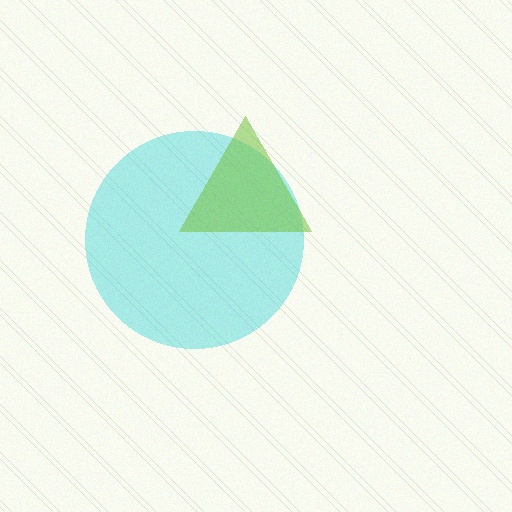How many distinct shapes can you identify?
There are 2 distinct shapes: a cyan circle, a lime triangle.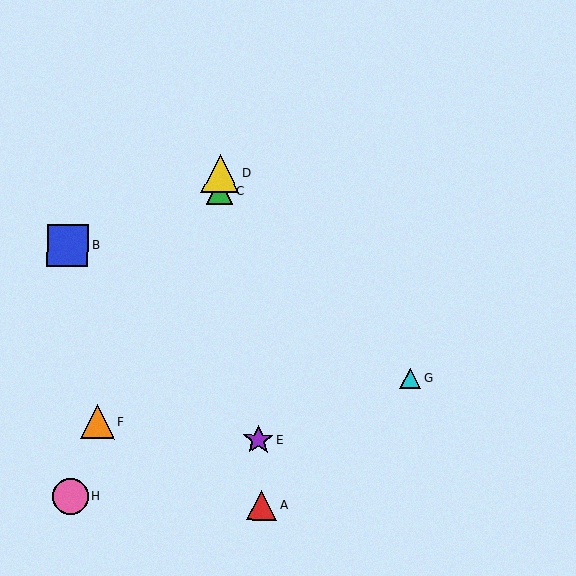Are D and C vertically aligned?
Yes, both are at x≈220.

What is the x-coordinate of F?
Object F is at x≈97.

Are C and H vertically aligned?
No, C is at x≈220 and H is at x≈70.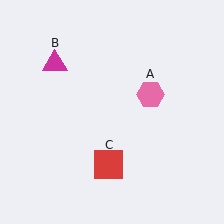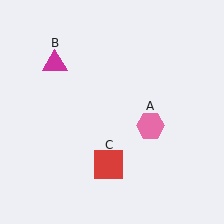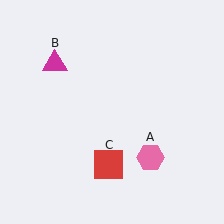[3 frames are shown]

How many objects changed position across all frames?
1 object changed position: pink hexagon (object A).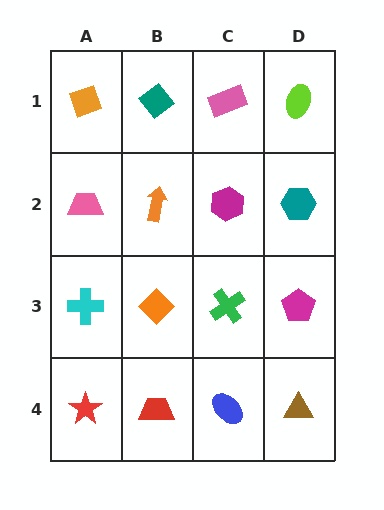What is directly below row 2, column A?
A cyan cross.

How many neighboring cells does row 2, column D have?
3.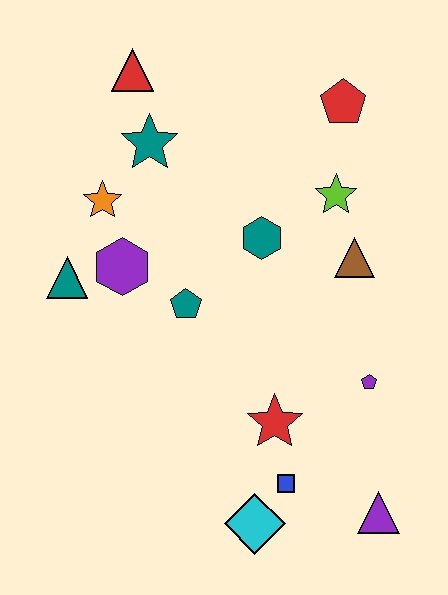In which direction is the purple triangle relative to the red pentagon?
The purple triangle is below the red pentagon.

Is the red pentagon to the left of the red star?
No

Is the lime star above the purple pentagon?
Yes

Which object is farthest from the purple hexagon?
The purple triangle is farthest from the purple hexagon.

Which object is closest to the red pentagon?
The lime star is closest to the red pentagon.